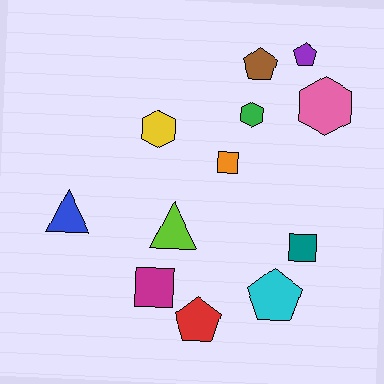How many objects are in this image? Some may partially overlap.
There are 12 objects.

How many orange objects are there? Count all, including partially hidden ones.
There is 1 orange object.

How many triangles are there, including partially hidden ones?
There are 2 triangles.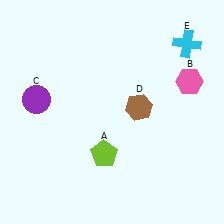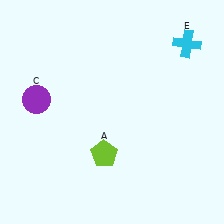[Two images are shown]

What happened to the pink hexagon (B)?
The pink hexagon (B) was removed in Image 2. It was in the top-right area of Image 1.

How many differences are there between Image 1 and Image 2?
There are 2 differences between the two images.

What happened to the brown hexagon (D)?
The brown hexagon (D) was removed in Image 2. It was in the top-right area of Image 1.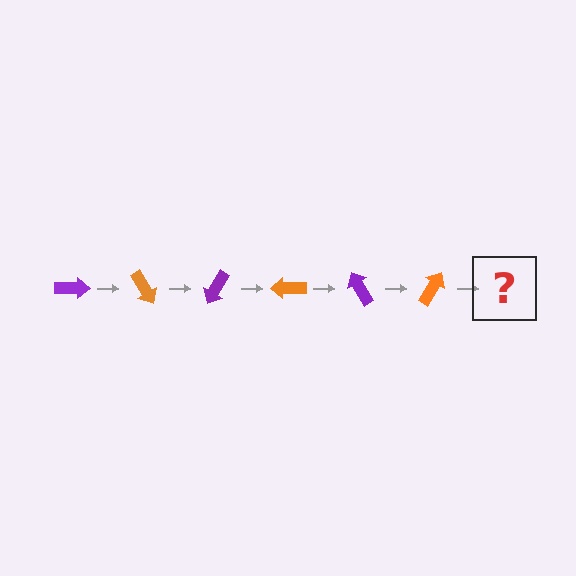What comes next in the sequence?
The next element should be a purple arrow, rotated 360 degrees from the start.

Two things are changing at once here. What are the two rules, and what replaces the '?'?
The two rules are that it rotates 60 degrees each step and the color cycles through purple and orange. The '?' should be a purple arrow, rotated 360 degrees from the start.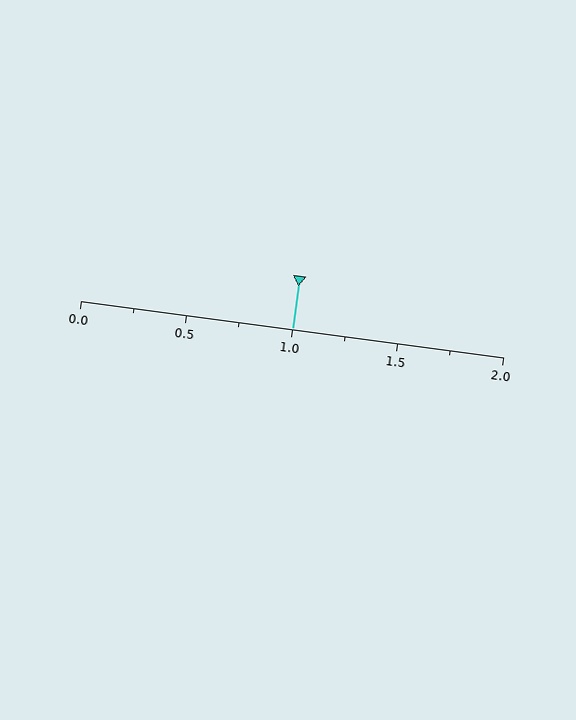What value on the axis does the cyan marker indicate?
The marker indicates approximately 1.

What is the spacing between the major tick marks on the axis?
The major ticks are spaced 0.5 apart.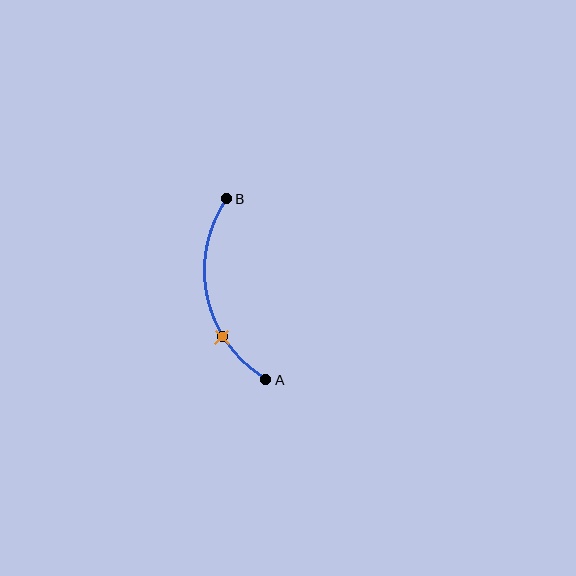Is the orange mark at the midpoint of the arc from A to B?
No. The orange mark lies on the arc but is closer to endpoint A. The arc midpoint would be at the point on the curve equidistant along the arc from both A and B.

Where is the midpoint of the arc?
The arc midpoint is the point on the curve farthest from the straight line joining A and B. It sits to the left of that line.